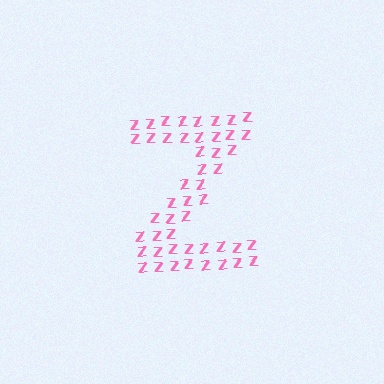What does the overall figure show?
The overall figure shows the letter Z.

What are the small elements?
The small elements are letter Z's.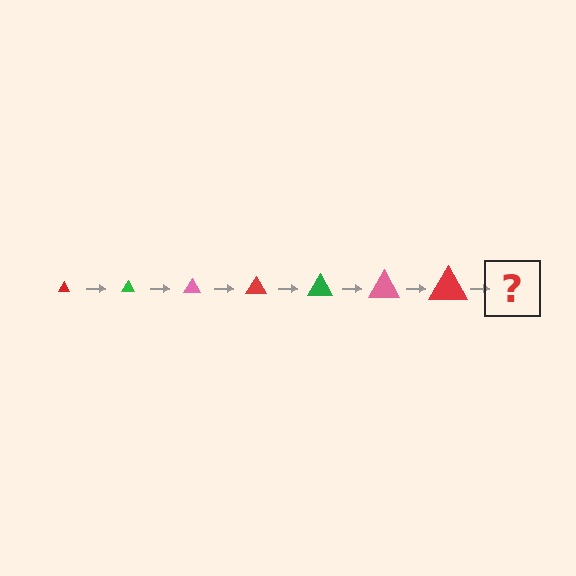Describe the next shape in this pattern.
It should be a green triangle, larger than the previous one.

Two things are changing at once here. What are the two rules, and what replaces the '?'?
The two rules are that the triangle grows larger each step and the color cycles through red, green, and pink. The '?' should be a green triangle, larger than the previous one.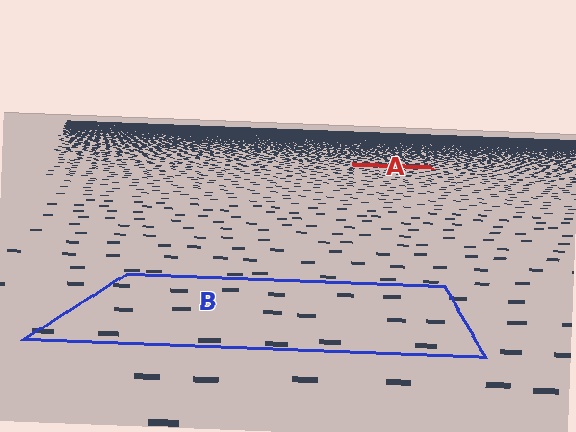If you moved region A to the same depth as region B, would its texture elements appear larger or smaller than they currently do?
They would appear larger. At a closer depth, the same texture elements are projected at a bigger on-screen size.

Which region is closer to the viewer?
Region B is closer. The texture elements there are larger and more spread out.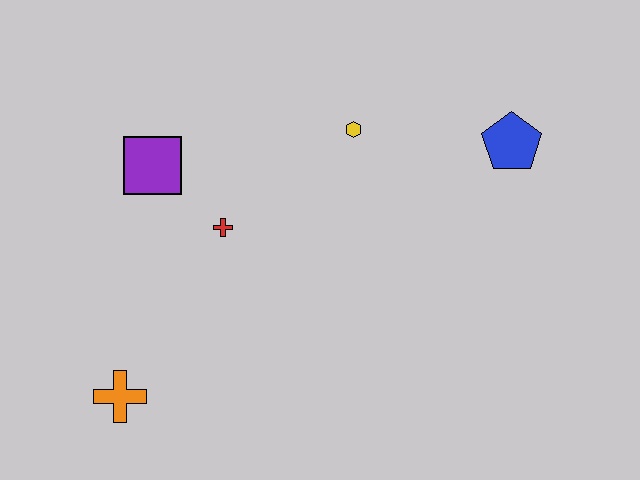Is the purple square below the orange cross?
No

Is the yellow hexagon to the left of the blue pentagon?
Yes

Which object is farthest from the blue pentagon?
The orange cross is farthest from the blue pentagon.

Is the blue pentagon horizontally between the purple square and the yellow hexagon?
No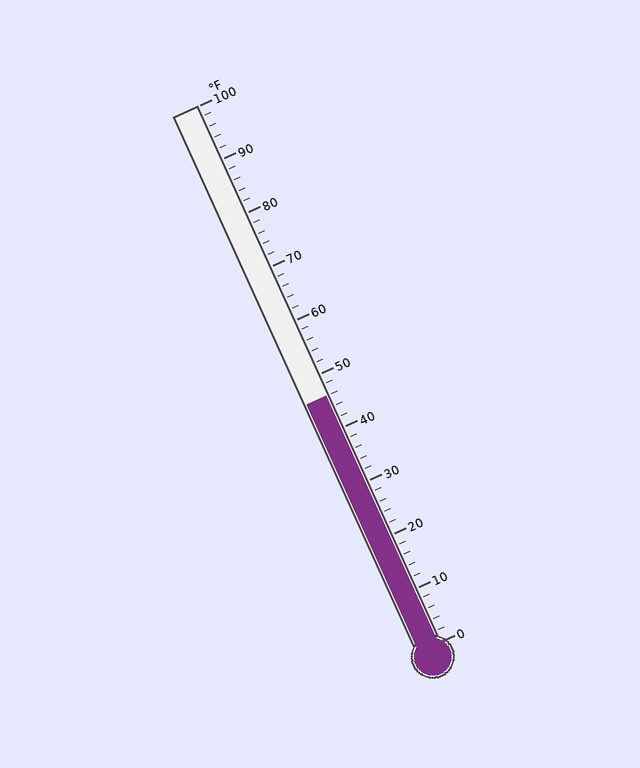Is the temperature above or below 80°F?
The temperature is below 80°F.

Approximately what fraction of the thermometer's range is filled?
The thermometer is filled to approximately 45% of its range.